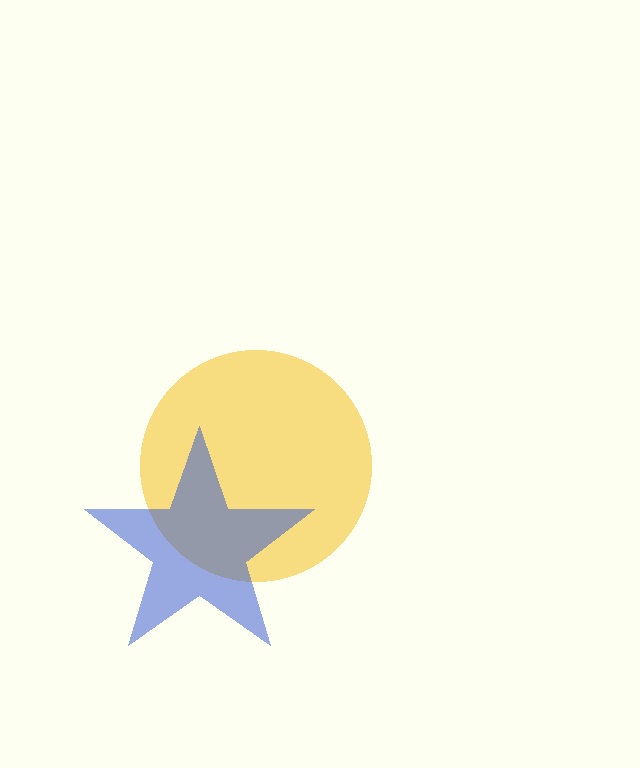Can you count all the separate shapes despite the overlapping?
Yes, there are 2 separate shapes.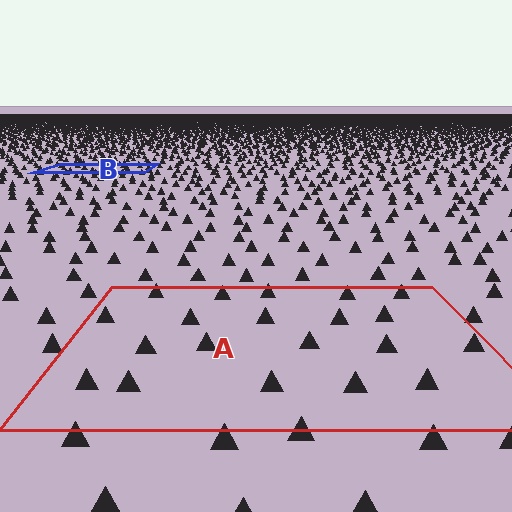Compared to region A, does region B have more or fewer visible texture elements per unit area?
Region B has more texture elements per unit area — they are packed more densely because it is farther away.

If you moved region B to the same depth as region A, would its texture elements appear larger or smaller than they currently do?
They would appear larger. At a closer depth, the same texture elements are projected at a bigger on-screen size.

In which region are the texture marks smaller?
The texture marks are smaller in region B, because it is farther away.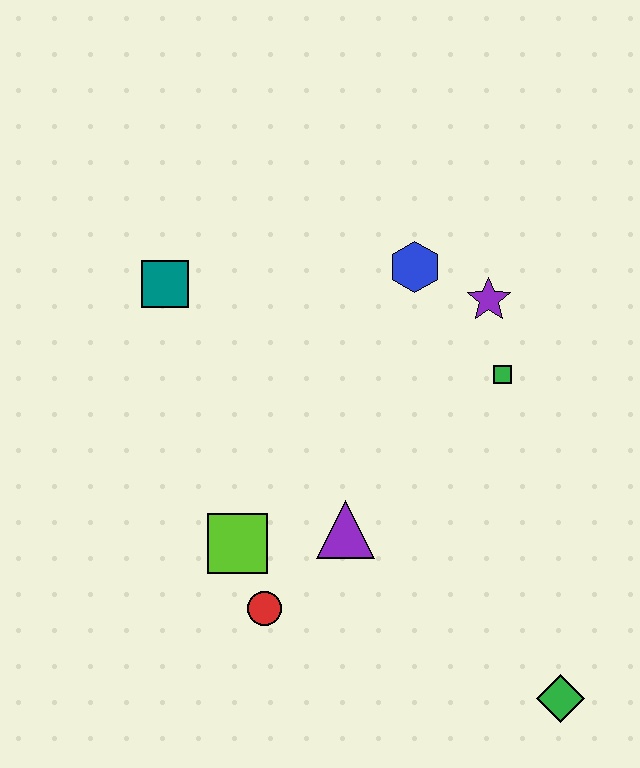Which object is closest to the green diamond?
The purple triangle is closest to the green diamond.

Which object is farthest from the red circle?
The purple star is farthest from the red circle.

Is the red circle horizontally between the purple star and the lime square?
Yes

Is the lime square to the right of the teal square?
Yes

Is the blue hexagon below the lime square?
No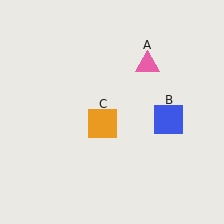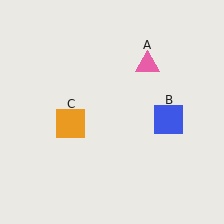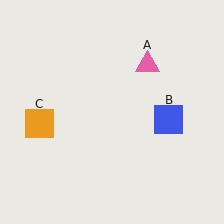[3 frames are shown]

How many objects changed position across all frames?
1 object changed position: orange square (object C).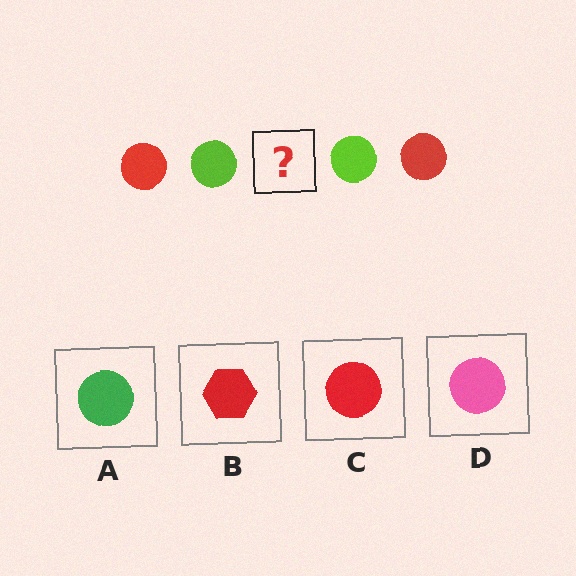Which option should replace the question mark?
Option C.